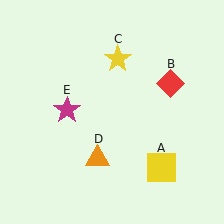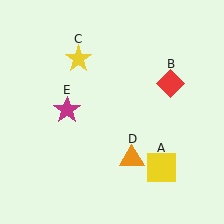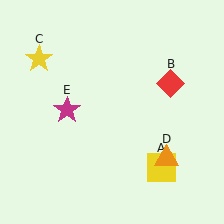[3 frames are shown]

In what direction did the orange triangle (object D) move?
The orange triangle (object D) moved right.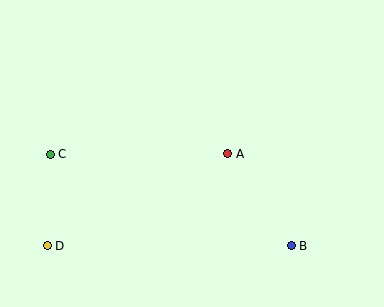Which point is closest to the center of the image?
Point A at (228, 154) is closest to the center.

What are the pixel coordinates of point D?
Point D is at (47, 246).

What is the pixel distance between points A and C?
The distance between A and C is 178 pixels.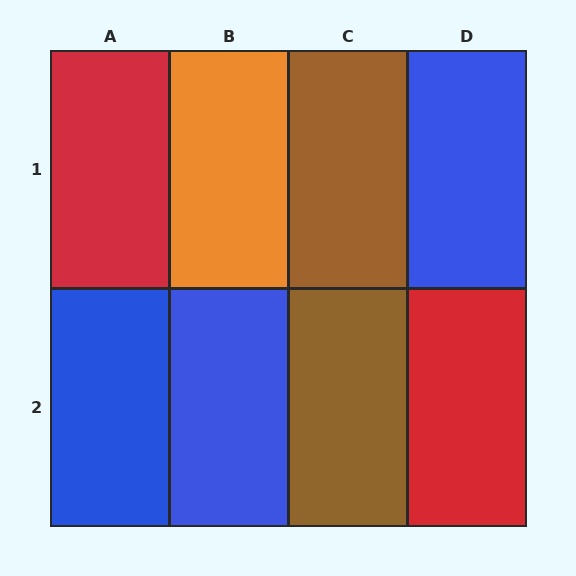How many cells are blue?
3 cells are blue.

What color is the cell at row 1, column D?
Blue.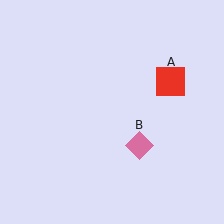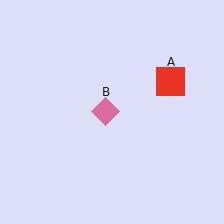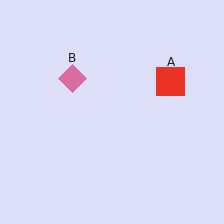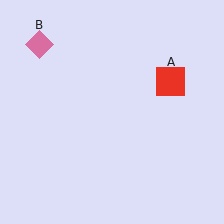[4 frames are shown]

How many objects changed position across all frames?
1 object changed position: pink diamond (object B).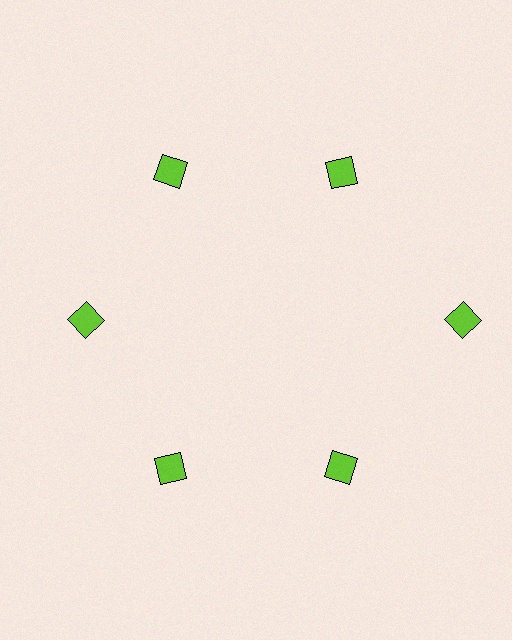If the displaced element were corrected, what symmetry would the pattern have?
It would have 6-fold rotational symmetry — the pattern would map onto itself every 60 degrees.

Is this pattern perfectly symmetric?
No. The 6 lime diamonds are arranged in a ring, but one element near the 3 o'clock position is pushed outward from the center, breaking the 6-fold rotational symmetry.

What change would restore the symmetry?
The symmetry would be restored by moving it inward, back onto the ring so that all 6 diamonds sit at equal angles and equal distance from the center.